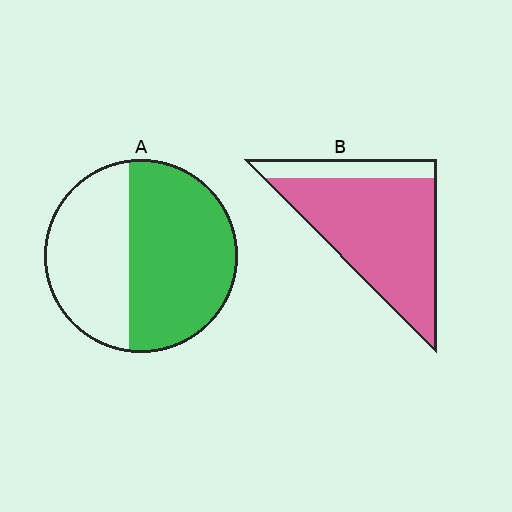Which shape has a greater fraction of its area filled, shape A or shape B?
Shape B.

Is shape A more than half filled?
Yes.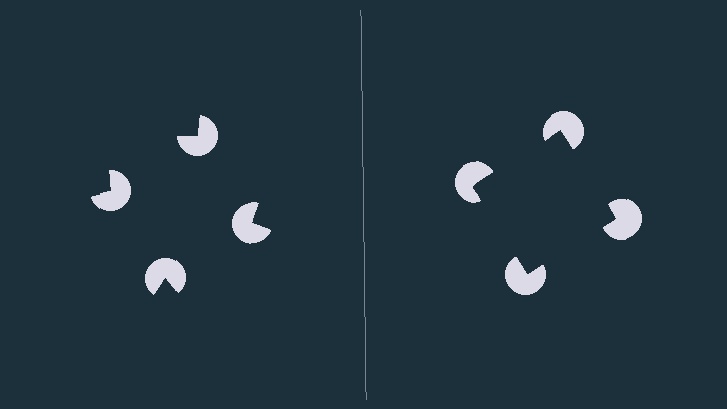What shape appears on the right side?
An illusory square.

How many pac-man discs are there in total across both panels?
8 — 4 on each side.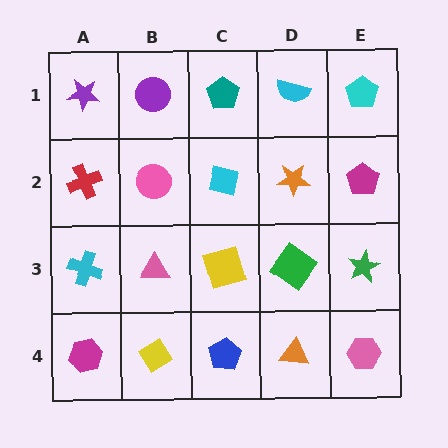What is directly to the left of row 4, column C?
A yellow diamond.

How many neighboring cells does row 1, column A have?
2.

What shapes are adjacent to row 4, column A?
A cyan cross (row 3, column A), a yellow diamond (row 4, column B).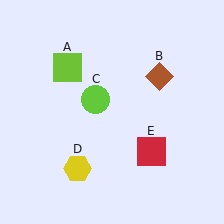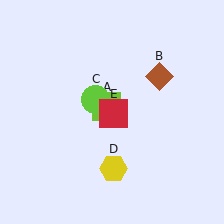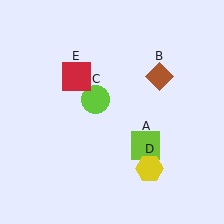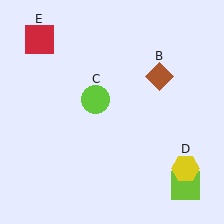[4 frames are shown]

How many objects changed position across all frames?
3 objects changed position: lime square (object A), yellow hexagon (object D), red square (object E).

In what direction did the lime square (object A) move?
The lime square (object A) moved down and to the right.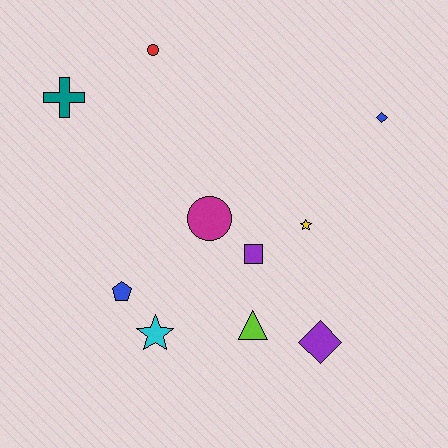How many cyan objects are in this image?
There is 1 cyan object.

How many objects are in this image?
There are 10 objects.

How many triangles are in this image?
There is 1 triangle.